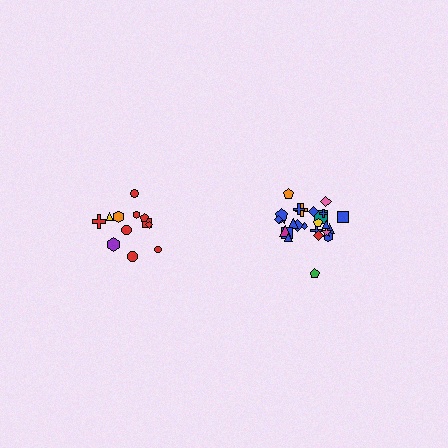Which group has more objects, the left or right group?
The right group.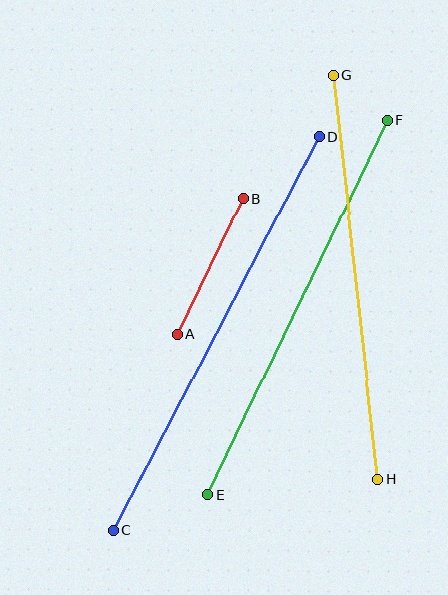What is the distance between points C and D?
The distance is approximately 445 pixels.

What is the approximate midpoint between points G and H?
The midpoint is at approximately (356, 277) pixels.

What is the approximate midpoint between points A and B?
The midpoint is at approximately (210, 266) pixels.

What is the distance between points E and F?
The distance is approximately 416 pixels.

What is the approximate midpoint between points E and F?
The midpoint is at approximately (297, 307) pixels.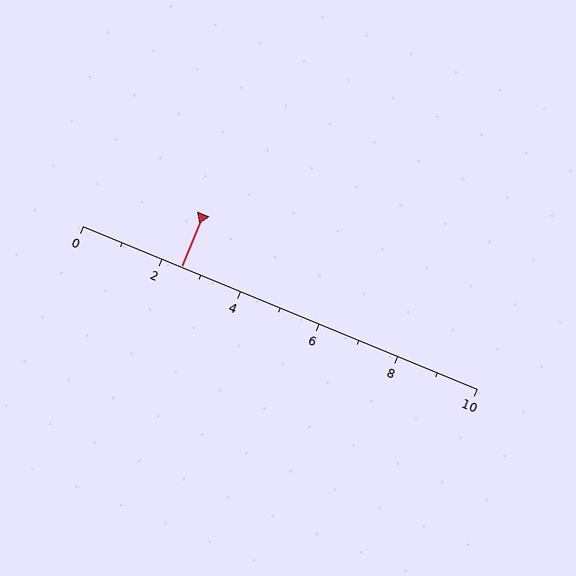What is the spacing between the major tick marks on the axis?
The major ticks are spaced 2 apart.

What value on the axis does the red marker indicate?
The marker indicates approximately 2.5.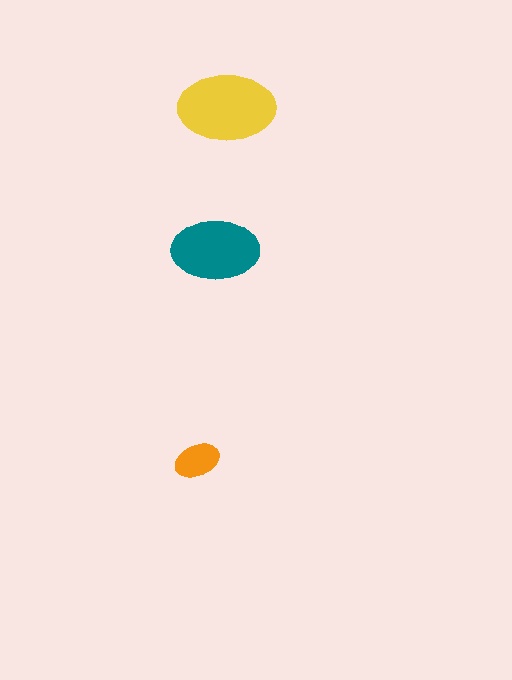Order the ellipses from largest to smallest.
the yellow one, the teal one, the orange one.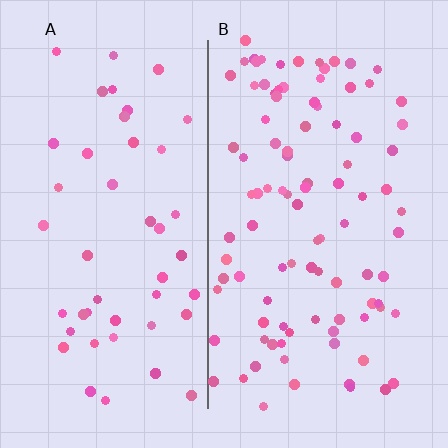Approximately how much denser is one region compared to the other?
Approximately 2.0× — region B over region A.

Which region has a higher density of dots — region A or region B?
B (the right).